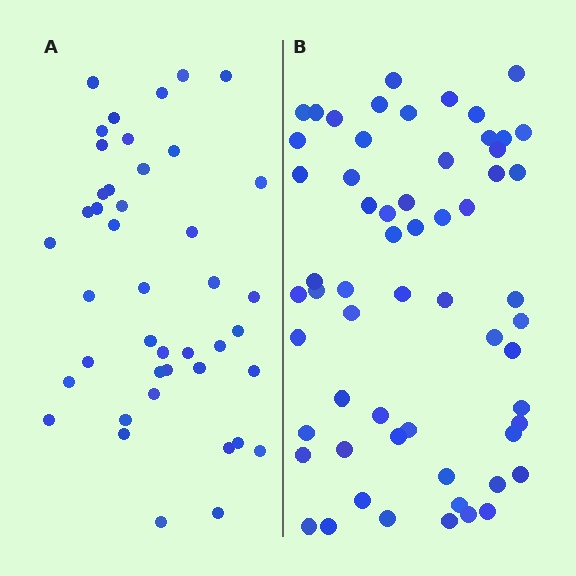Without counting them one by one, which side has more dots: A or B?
Region B (the right region) has more dots.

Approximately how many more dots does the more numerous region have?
Region B has approximately 15 more dots than region A.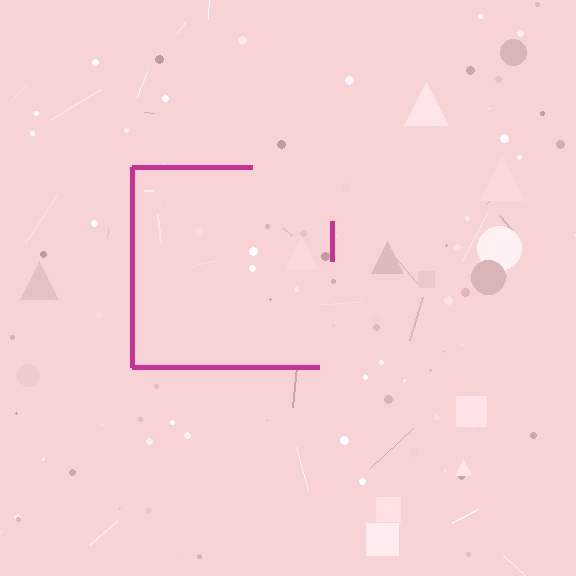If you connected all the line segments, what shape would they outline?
They would outline a square.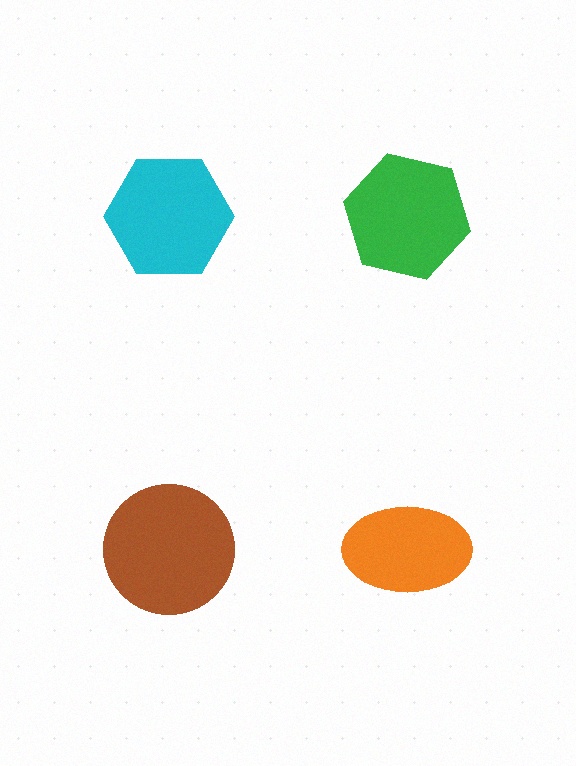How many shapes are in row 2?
2 shapes.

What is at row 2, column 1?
A brown circle.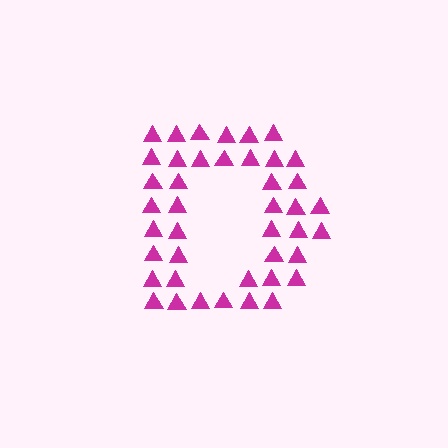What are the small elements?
The small elements are triangles.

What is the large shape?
The large shape is the letter D.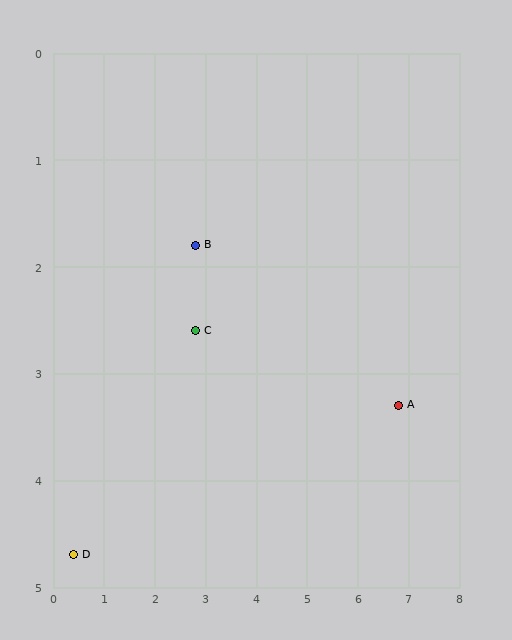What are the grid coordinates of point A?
Point A is at approximately (6.8, 3.3).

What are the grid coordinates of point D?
Point D is at approximately (0.4, 4.7).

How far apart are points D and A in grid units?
Points D and A are about 6.6 grid units apart.